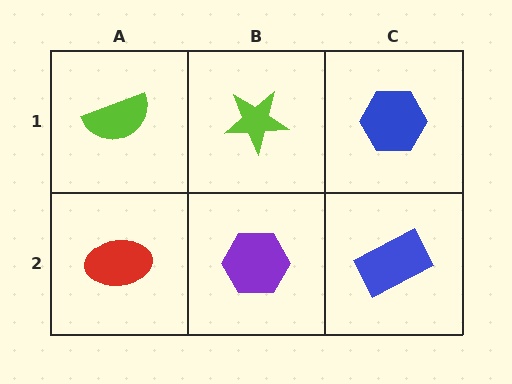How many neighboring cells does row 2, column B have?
3.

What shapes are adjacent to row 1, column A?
A red ellipse (row 2, column A), a lime star (row 1, column B).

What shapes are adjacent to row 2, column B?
A lime star (row 1, column B), a red ellipse (row 2, column A), a blue rectangle (row 2, column C).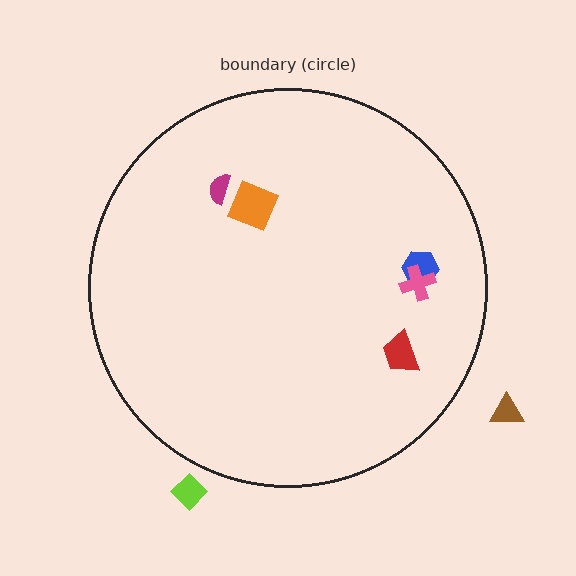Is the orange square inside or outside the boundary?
Inside.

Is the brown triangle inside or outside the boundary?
Outside.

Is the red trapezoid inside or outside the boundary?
Inside.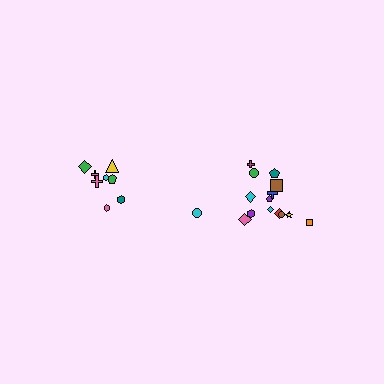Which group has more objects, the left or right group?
The right group.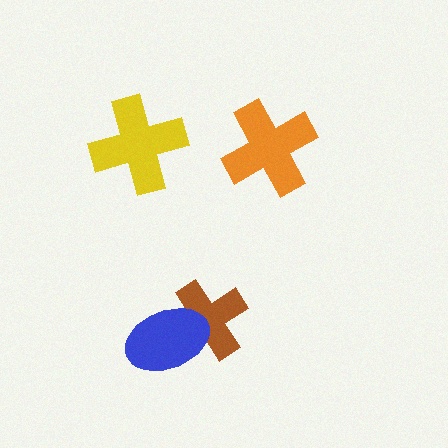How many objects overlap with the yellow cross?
0 objects overlap with the yellow cross.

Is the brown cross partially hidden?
Yes, it is partially covered by another shape.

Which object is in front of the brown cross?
The blue ellipse is in front of the brown cross.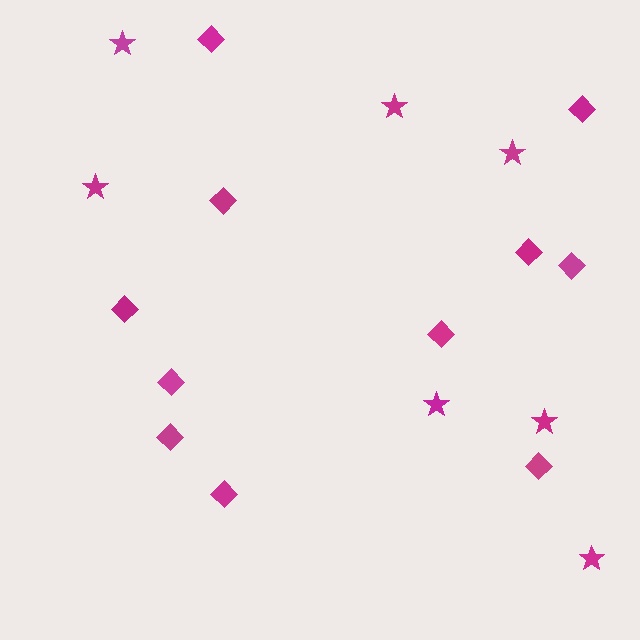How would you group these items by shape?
There are 2 groups: one group of stars (7) and one group of diamonds (11).